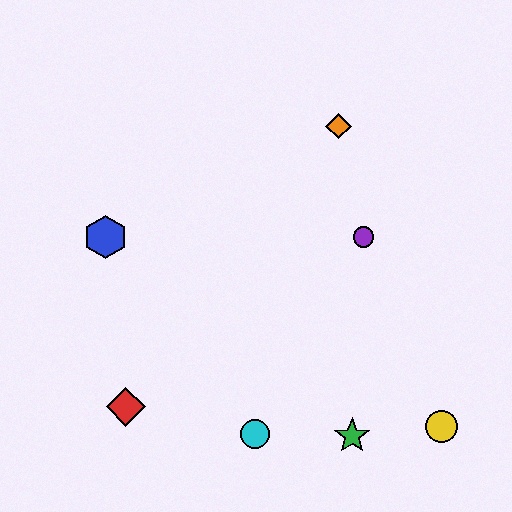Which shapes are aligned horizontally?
The blue hexagon, the purple circle are aligned horizontally.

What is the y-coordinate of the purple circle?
The purple circle is at y≈237.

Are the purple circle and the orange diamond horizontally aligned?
No, the purple circle is at y≈237 and the orange diamond is at y≈126.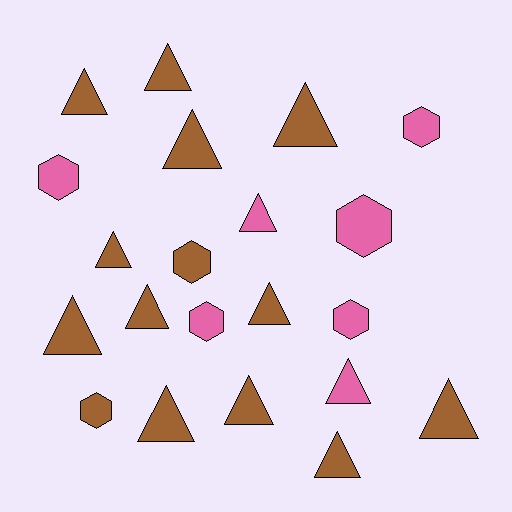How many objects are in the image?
There are 21 objects.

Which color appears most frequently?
Brown, with 14 objects.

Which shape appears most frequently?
Triangle, with 14 objects.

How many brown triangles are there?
There are 12 brown triangles.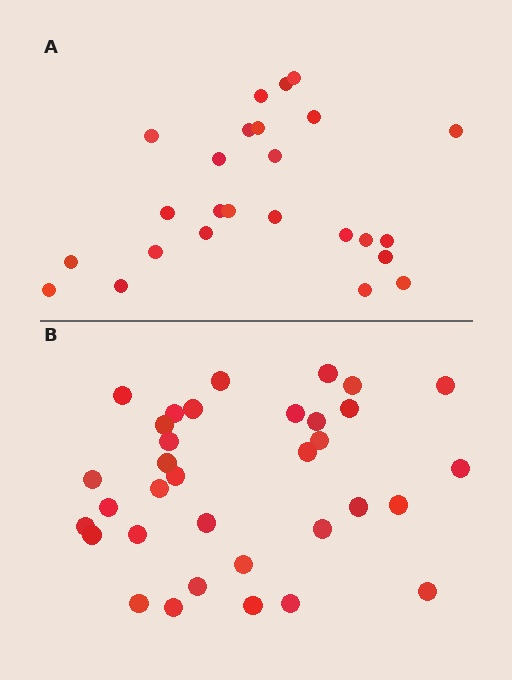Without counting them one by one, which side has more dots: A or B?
Region B (the bottom region) has more dots.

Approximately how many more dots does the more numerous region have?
Region B has roughly 8 or so more dots than region A.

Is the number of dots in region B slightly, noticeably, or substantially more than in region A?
Region B has noticeably more, but not dramatically so. The ratio is roughly 1.4 to 1.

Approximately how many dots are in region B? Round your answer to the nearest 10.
About 30 dots. (The exact count is 34, which rounds to 30.)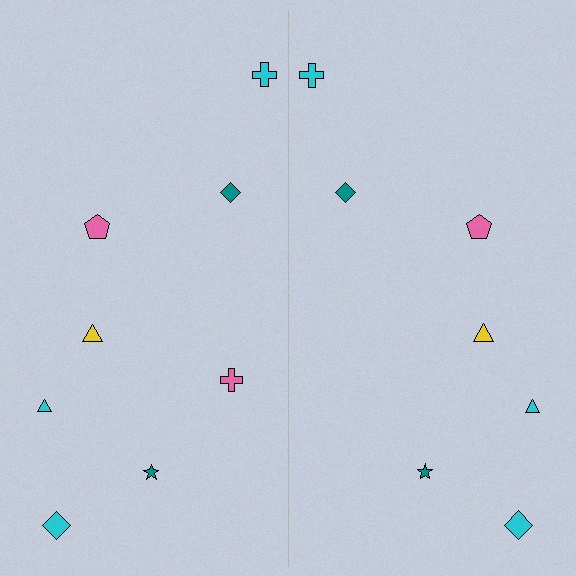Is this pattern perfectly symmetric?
No, the pattern is not perfectly symmetric. A pink cross is missing from the right side.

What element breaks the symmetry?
A pink cross is missing from the right side.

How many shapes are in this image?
There are 15 shapes in this image.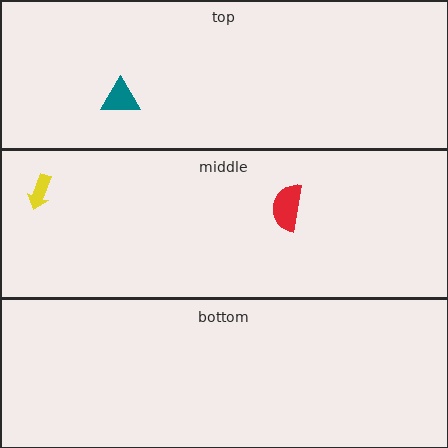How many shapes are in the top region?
1.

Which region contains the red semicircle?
The middle region.